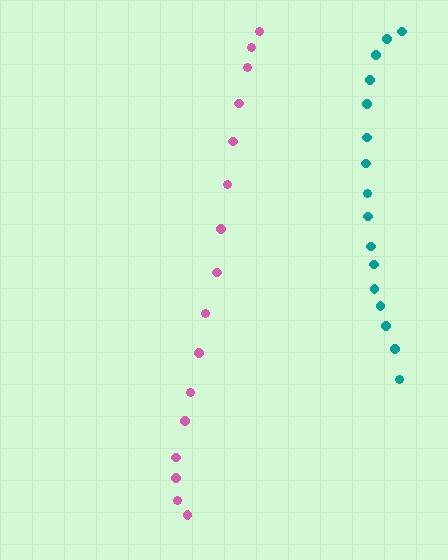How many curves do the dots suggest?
There are 2 distinct paths.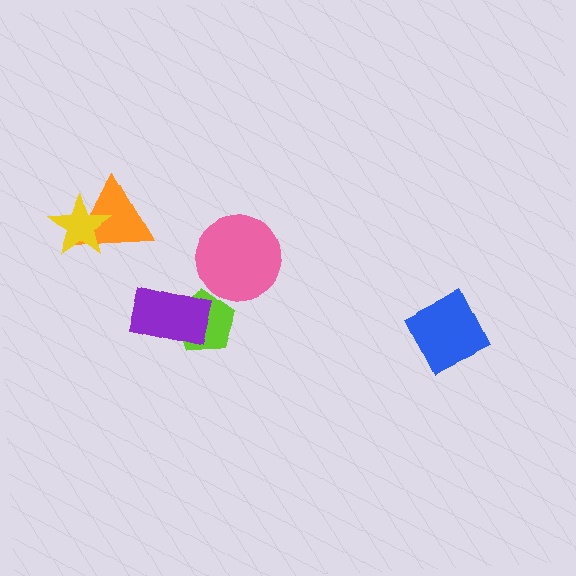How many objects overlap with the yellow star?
1 object overlaps with the yellow star.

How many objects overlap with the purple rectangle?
1 object overlaps with the purple rectangle.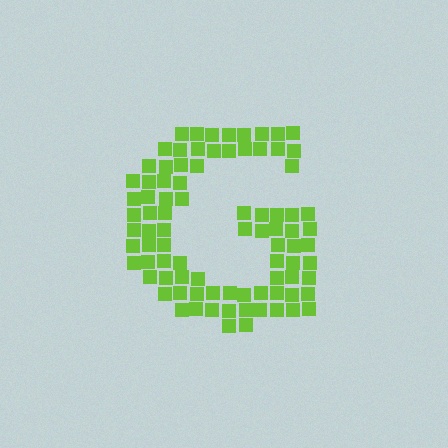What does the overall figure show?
The overall figure shows the letter G.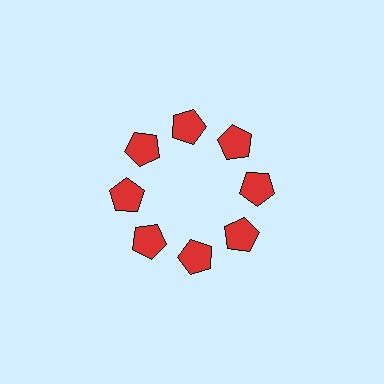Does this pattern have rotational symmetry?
Yes, this pattern has 8-fold rotational symmetry. It looks the same after rotating 45 degrees around the center.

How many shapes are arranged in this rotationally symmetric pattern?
There are 8 shapes, arranged in 8 groups of 1.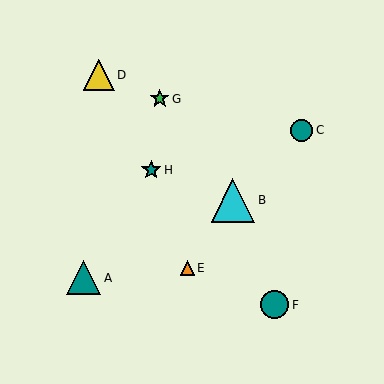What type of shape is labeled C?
Shape C is a teal circle.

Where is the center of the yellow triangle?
The center of the yellow triangle is at (99, 75).